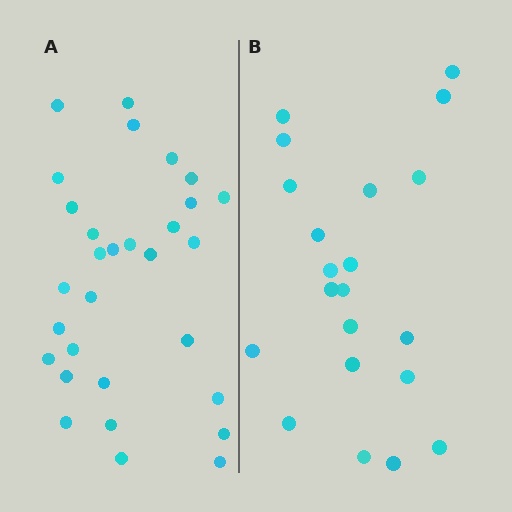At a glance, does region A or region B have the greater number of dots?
Region A (the left region) has more dots.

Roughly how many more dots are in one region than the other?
Region A has roughly 8 or so more dots than region B.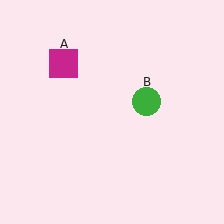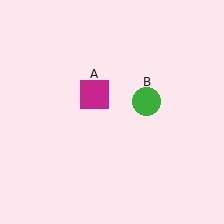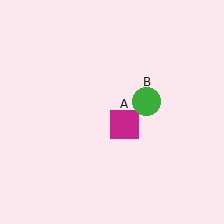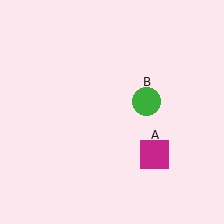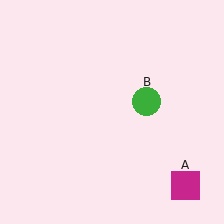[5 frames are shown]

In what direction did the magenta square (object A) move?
The magenta square (object A) moved down and to the right.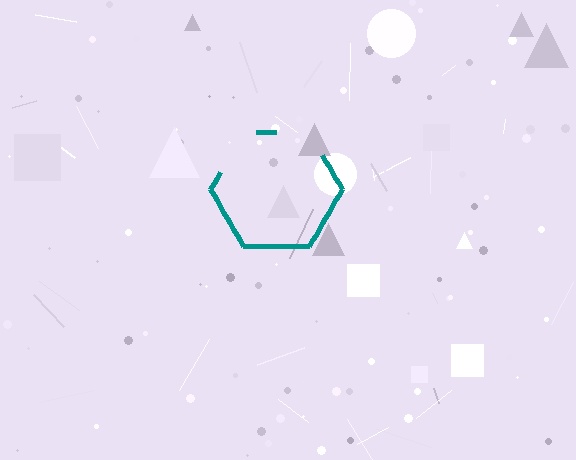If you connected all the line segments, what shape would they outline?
They would outline a hexagon.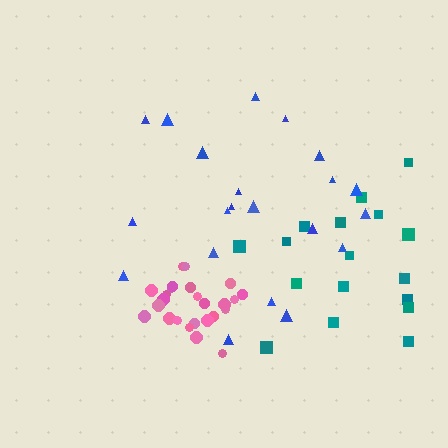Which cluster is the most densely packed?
Pink.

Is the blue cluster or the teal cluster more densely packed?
Blue.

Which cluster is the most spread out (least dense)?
Teal.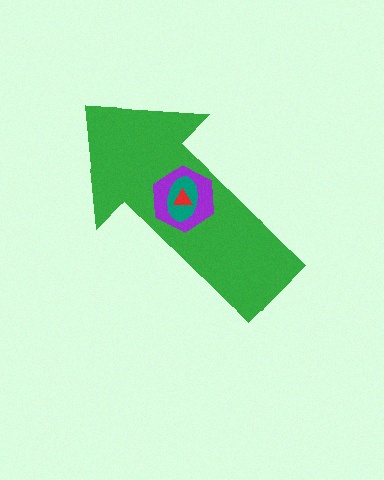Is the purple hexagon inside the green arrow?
Yes.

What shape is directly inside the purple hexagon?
The teal ellipse.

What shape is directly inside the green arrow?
The purple hexagon.